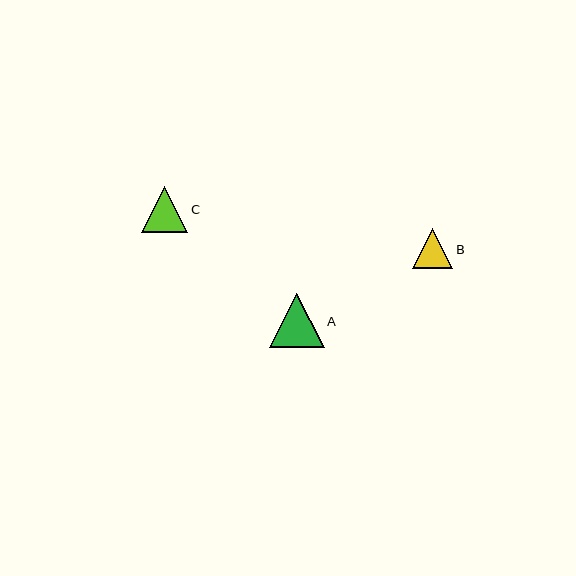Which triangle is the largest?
Triangle A is the largest with a size of approximately 55 pixels.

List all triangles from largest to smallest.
From largest to smallest: A, C, B.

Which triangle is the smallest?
Triangle B is the smallest with a size of approximately 40 pixels.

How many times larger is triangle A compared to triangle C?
Triangle A is approximately 1.2 times the size of triangle C.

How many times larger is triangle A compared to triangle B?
Triangle A is approximately 1.4 times the size of triangle B.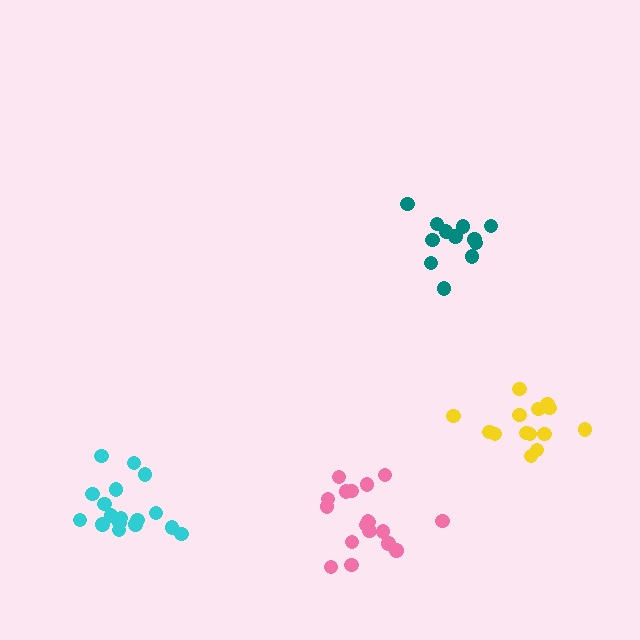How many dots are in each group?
Group 1: 14 dots, Group 2: 17 dots, Group 3: 18 dots, Group 4: 12 dots (61 total).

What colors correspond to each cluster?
The clusters are colored: yellow, cyan, pink, teal.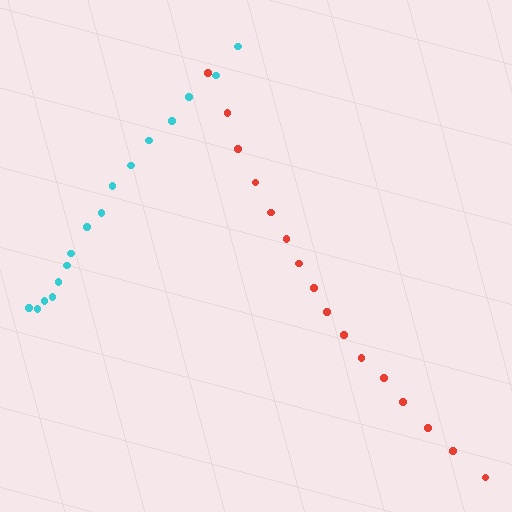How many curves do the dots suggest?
There are 2 distinct paths.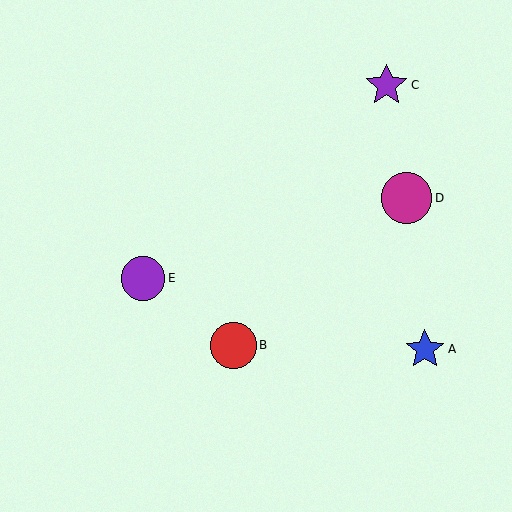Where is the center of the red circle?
The center of the red circle is at (233, 345).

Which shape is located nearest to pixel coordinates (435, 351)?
The blue star (labeled A) at (425, 349) is nearest to that location.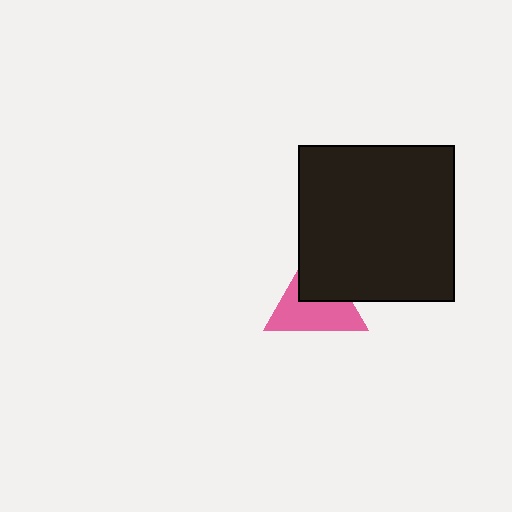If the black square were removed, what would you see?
You would see the complete pink triangle.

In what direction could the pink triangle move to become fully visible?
The pink triangle could move toward the lower-left. That would shift it out from behind the black square entirely.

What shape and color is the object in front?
The object in front is a black square.